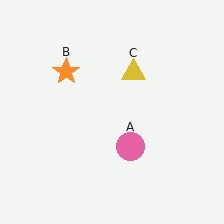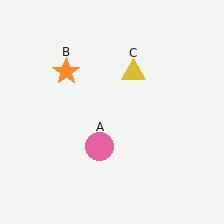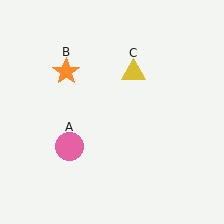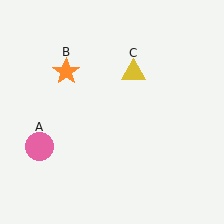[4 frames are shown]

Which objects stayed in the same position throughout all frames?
Orange star (object B) and yellow triangle (object C) remained stationary.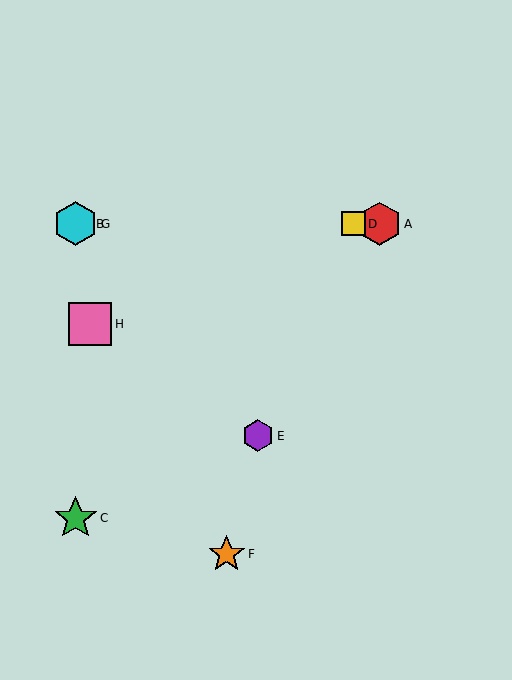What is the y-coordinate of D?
Object D is at y≈224.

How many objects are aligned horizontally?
4 objects (A, B, D, G) are aligned horizontally.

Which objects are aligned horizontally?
Objects A, B, D, G are aligned horizontally.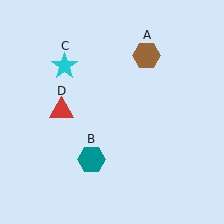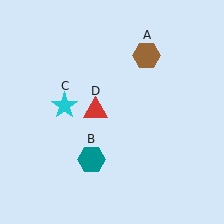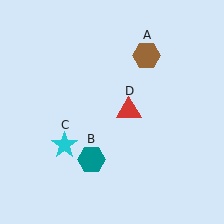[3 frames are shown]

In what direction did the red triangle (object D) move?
The red triangle (object D) moved right.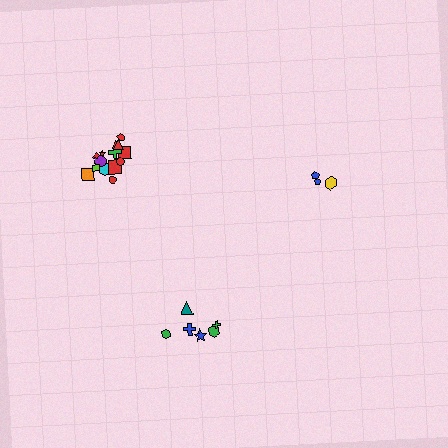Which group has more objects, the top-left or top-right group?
The top-left group.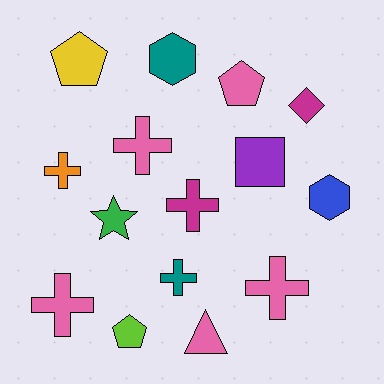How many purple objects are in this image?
There is 1 purple object.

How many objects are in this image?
There are 15 objects.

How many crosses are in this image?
There are 6 crosses.